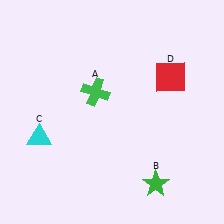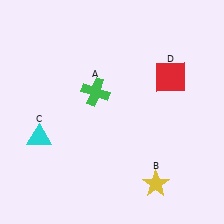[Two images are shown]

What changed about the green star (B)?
In Image 1, B is green. In Image 2, it changed to yellow.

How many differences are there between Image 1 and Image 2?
There is 1 difference between the two images.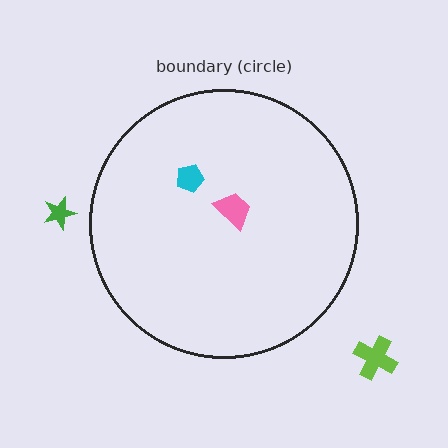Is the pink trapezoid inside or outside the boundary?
Inside.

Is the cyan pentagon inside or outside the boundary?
Inside.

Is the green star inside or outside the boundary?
Outside.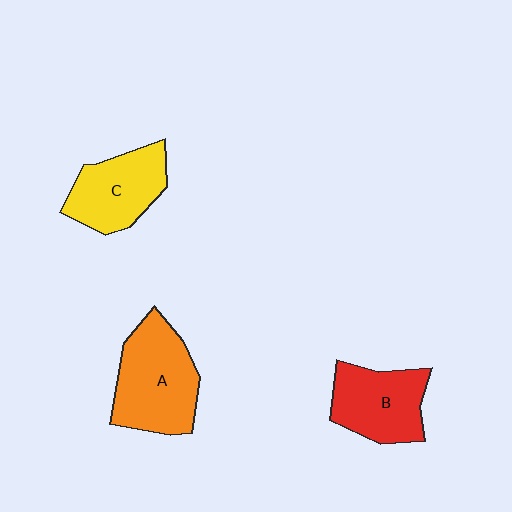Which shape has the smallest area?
Shape C (yellow).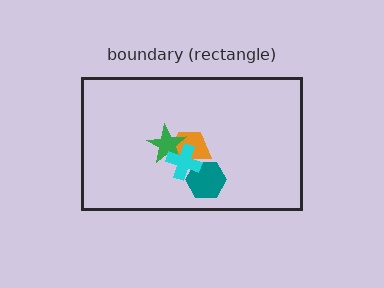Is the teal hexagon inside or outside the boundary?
Inside.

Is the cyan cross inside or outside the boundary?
Inside.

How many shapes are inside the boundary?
4 inside, 0 outside.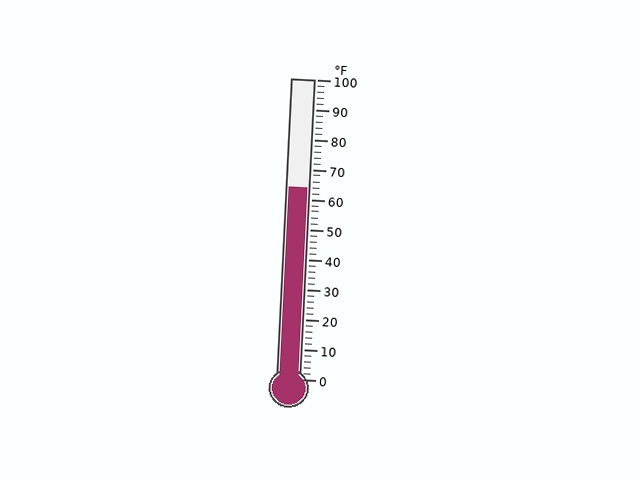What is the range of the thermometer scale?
The thermometer scale ranges from 0°F to 100°F.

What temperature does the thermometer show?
The thermometer shows approximately 64°F.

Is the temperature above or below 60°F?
The temperature is above 60°F.